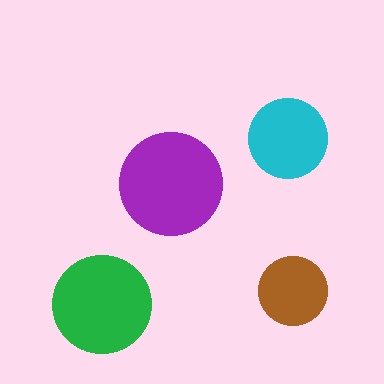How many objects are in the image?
There are 4 objects in the image.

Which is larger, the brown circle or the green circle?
The green one.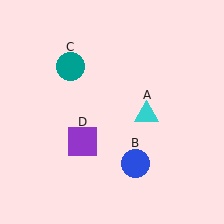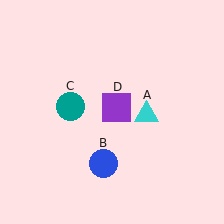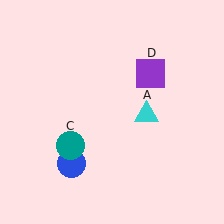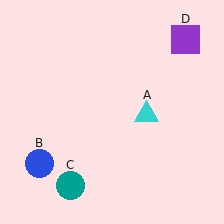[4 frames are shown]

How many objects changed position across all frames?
3 objects changed position: blue circle (object B), teal circle (object C), purple square (object D).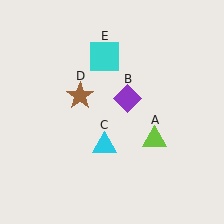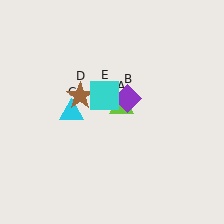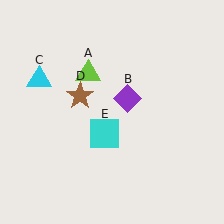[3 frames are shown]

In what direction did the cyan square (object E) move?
The cyan square (object E) moved down.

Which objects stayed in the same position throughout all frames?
Purple diamond (object B) and brown star (object D) remained stationary.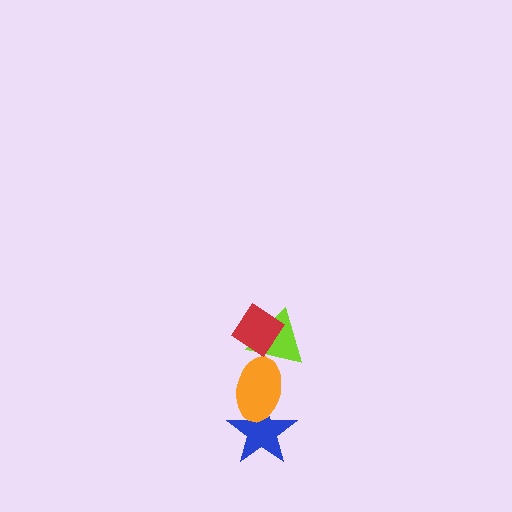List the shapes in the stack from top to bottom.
From top to bottom: the red diamond, the lime triangle, the orange ellipse, the blue star.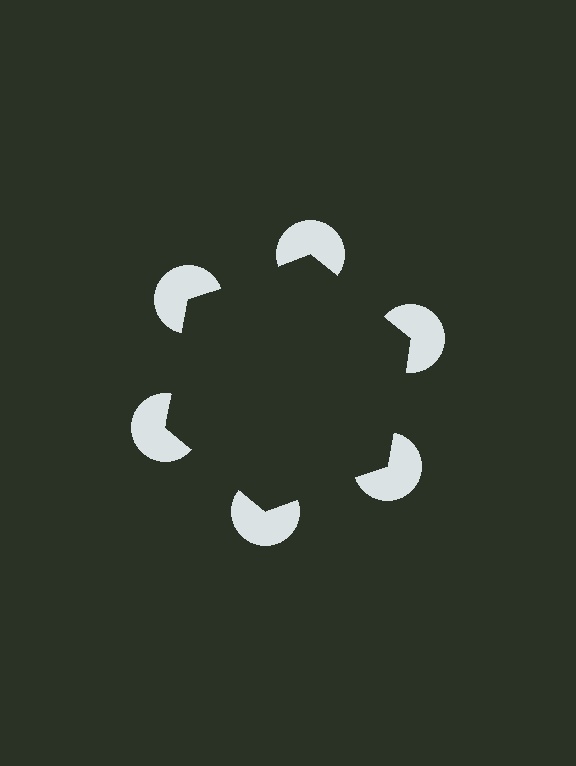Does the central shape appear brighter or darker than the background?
It typically appears slightly darker than the background, even though no actual brightness change is drawn.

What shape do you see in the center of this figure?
An illusory hexagon — its edges are inferred from the aligned wedge cuts in the pac-man discs, not physically drawn.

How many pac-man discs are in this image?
There are 6 — one at each vertex of the illusory hexagon.